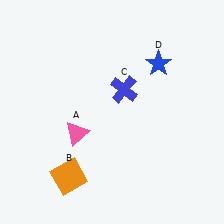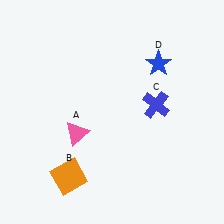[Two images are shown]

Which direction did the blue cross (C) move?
The blue cross (C) moved right.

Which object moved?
The blue cross (C) moved right.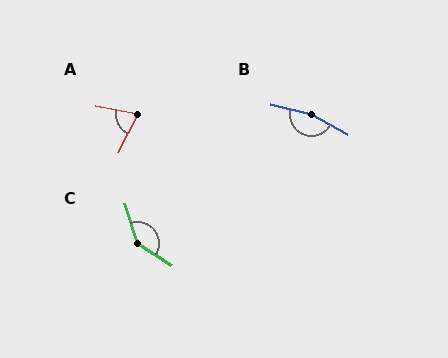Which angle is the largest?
B, at approximately 165 degrees.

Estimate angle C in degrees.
Approximately 140 degrees.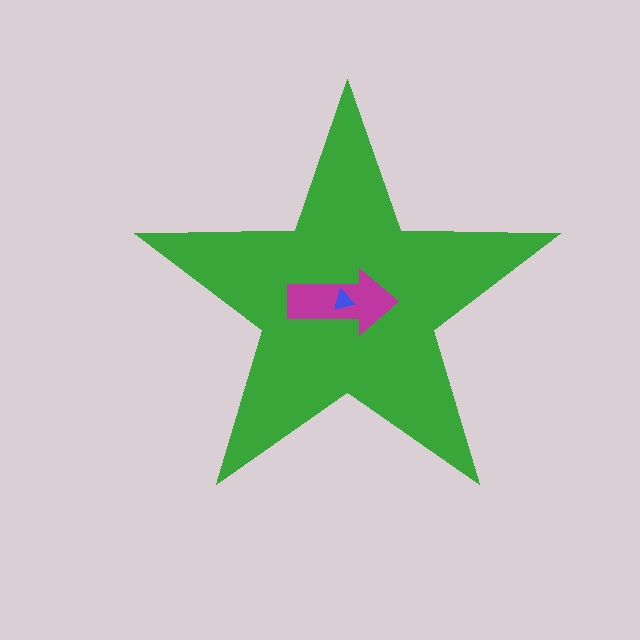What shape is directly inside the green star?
The magenta arrow.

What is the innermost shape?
The blue triangle.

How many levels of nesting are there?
3.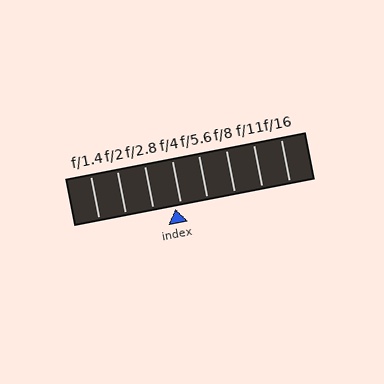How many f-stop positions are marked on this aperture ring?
There are 8 f-stop positions marked.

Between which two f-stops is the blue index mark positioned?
The index mark is between f/2.8 and f/4.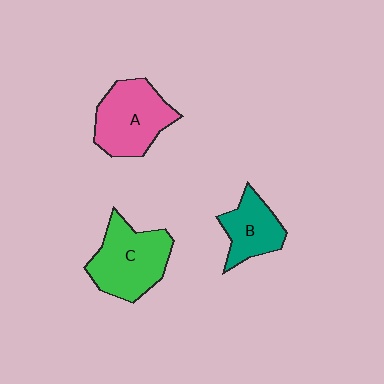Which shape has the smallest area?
Shape B (teal).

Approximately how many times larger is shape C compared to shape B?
Approximately 1.5 times.